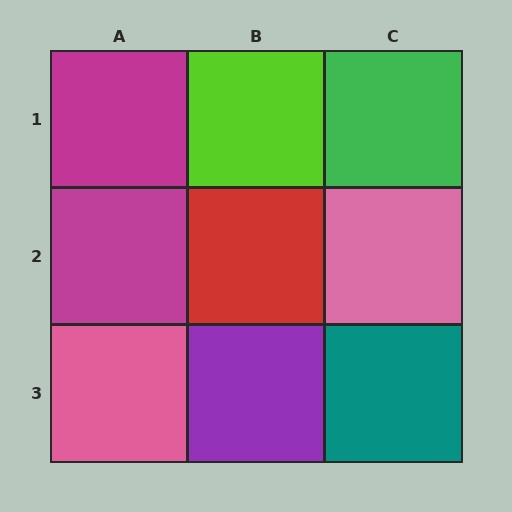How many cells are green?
1 cell is green.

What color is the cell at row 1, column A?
Magenta.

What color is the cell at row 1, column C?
Green.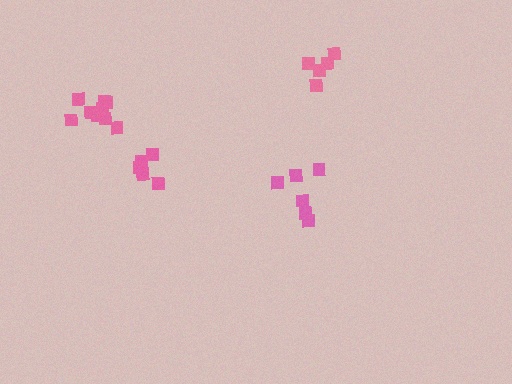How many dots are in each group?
Group 1: 6 dots, Group 2: 5 dots, Group 3: 9 dots, Group 4: 5 dots (25 total).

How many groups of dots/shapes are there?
There are 4 groups.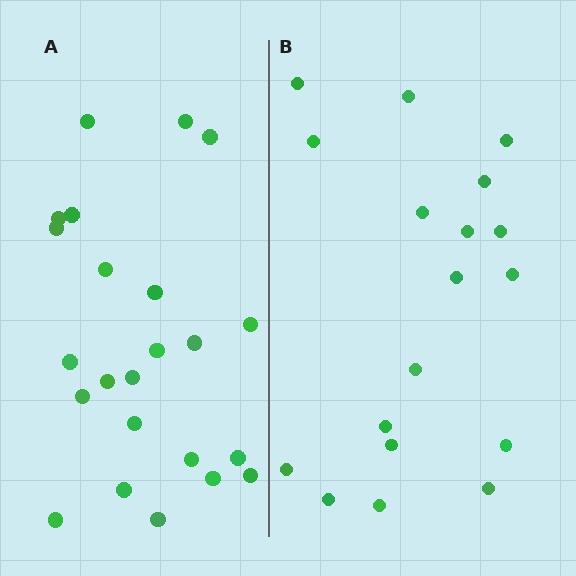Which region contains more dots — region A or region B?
Region A (the left region) has more dots.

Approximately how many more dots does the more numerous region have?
Region A has about 5 more dots than region B.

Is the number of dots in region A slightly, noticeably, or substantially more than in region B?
Region A has noticeably more, but not dramatically so. The ratio is roughly 1.3 to 1.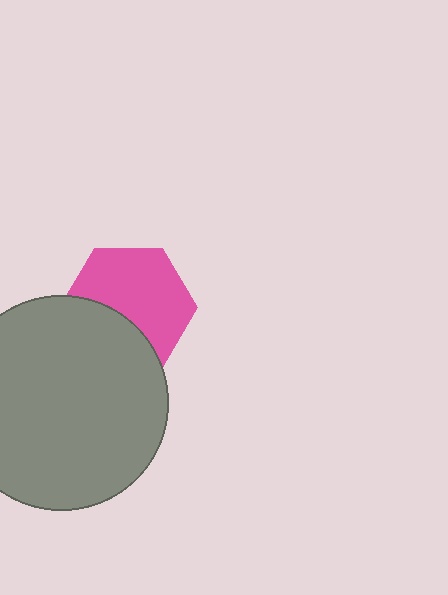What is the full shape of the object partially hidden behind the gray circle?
The partially hidden object is a pink hexagon.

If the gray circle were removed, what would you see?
You would see the complete pink hexagon.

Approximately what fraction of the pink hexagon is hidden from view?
Roughly 36% of the pink hexagon is hidden behind the gray circle.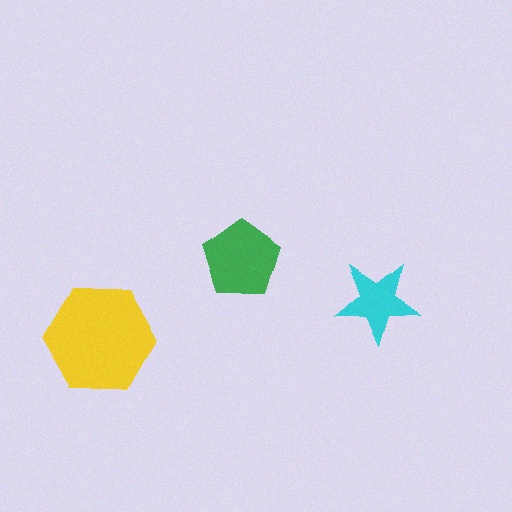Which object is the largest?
The yellow hexagon.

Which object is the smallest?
The cyan star.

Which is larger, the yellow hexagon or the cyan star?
The yellow hexagon.